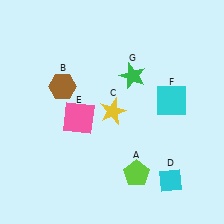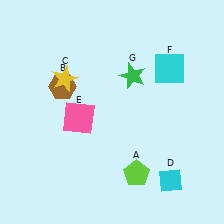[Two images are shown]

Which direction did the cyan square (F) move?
The cyan square (F) moved up.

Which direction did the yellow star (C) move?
The yellow star (C) moved left.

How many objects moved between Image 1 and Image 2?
2 objects moved between the two images.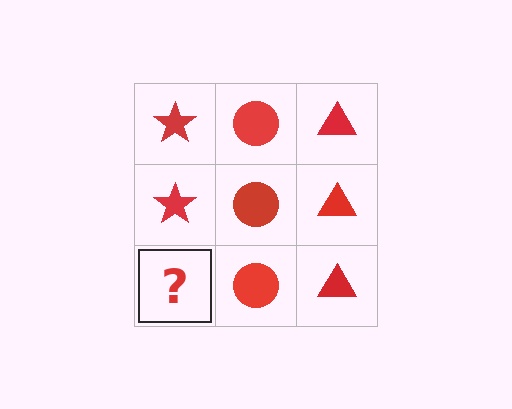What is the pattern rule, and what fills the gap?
The rule is that each column has a consistent shape. The gap should be filled with a red star.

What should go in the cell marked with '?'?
The missing cell should contain a red star.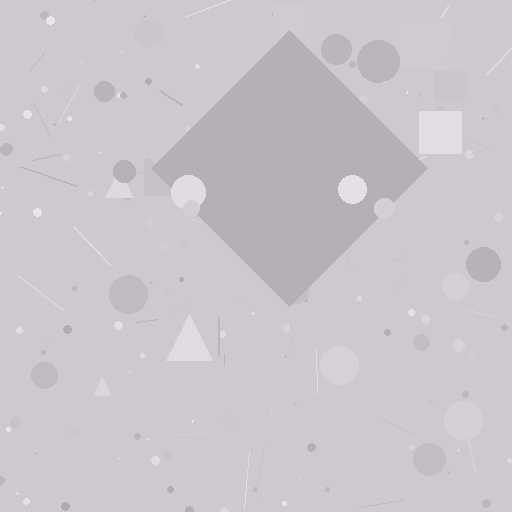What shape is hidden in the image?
A diamond is hidden in the image.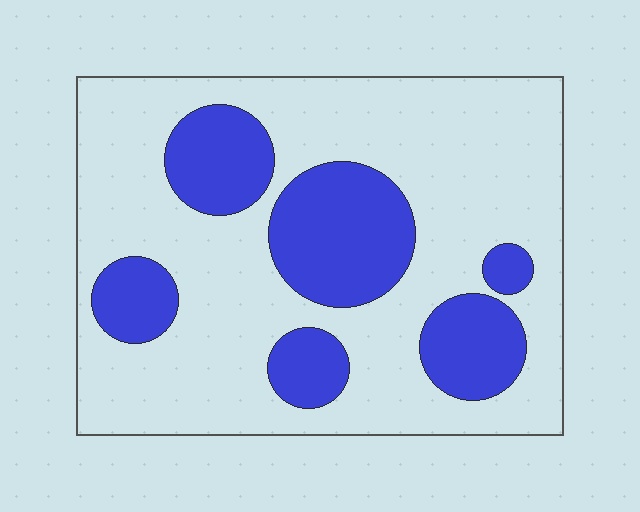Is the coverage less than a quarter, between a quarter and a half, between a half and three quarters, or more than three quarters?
Between a quarter and a half.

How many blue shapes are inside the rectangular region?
6.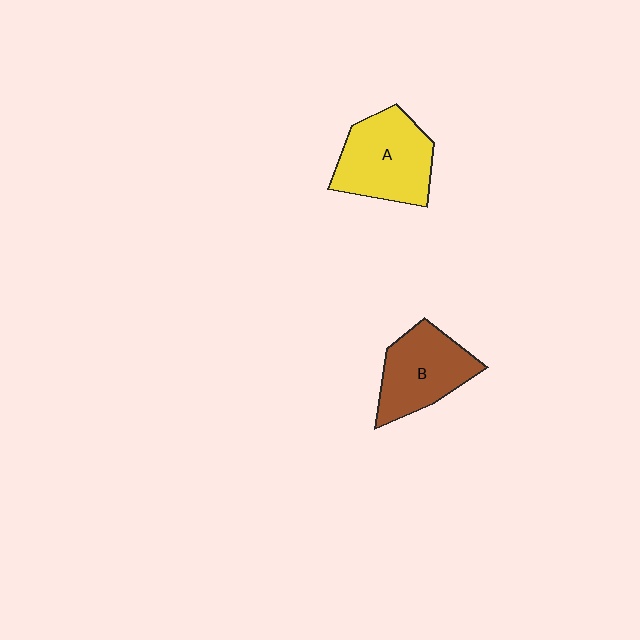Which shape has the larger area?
Shape A (yellow).